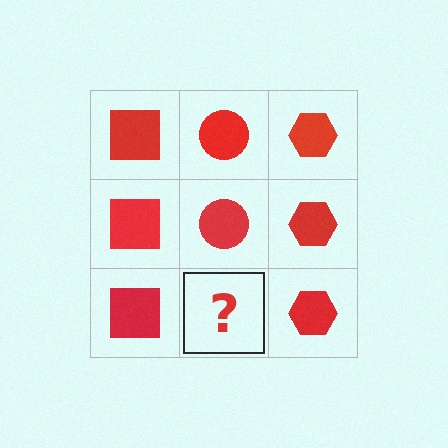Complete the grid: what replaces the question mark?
The question mark should be replaced with a red circle.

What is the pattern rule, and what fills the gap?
The rule is that each column has a consistent shape. The gap should be filled with a red circle.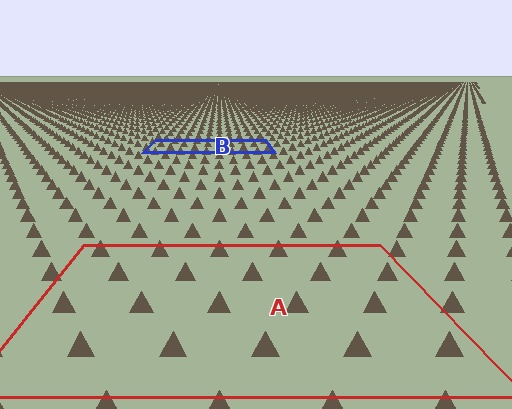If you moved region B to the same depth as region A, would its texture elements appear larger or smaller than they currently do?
They would appear larger. At a closer depth, the same texture elements are projected at a bigger on-screen size.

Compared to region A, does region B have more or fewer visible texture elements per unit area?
Region B has more texture elements per unit area — they are packed more densely because it is farther away.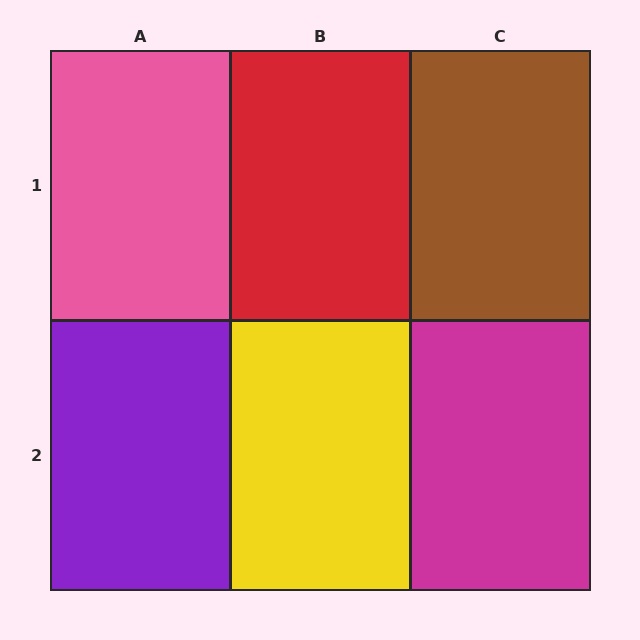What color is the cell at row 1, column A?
Pink.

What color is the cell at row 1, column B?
Red.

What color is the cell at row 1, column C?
Brown.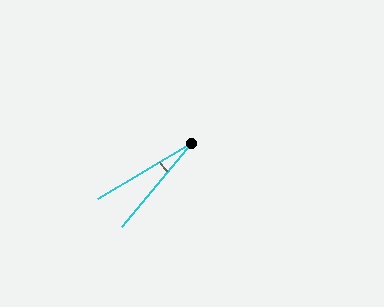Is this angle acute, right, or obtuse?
It is acute.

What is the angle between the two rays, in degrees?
Approximately 20 degrees.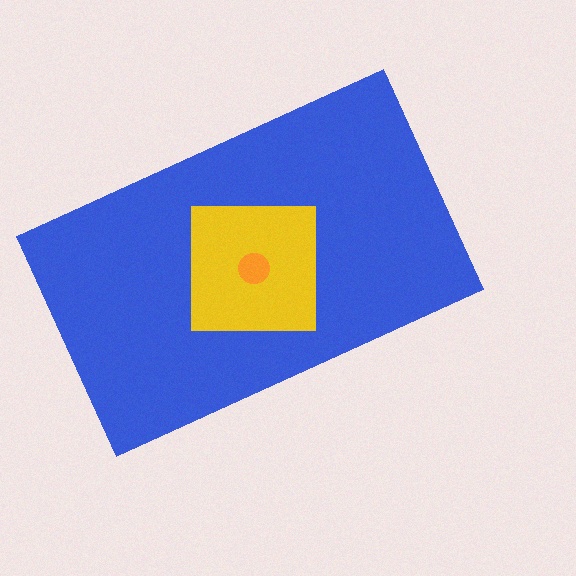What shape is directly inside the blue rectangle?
The yellow square.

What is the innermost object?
The orange circle.